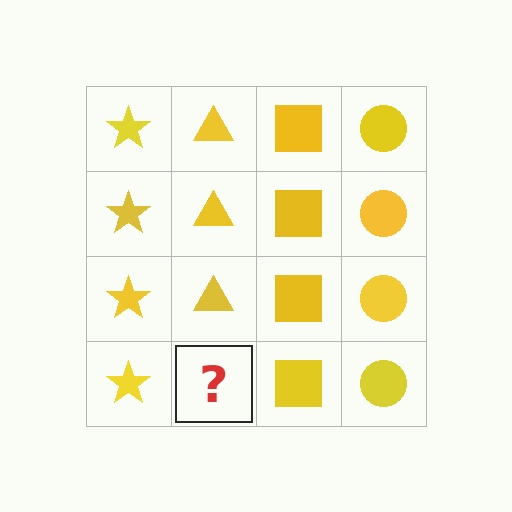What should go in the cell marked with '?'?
The missing cell should contain a yellow triangle.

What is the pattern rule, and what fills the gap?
The rule is that each column has a consistent shape. The gap should be filled with a yellow triangle.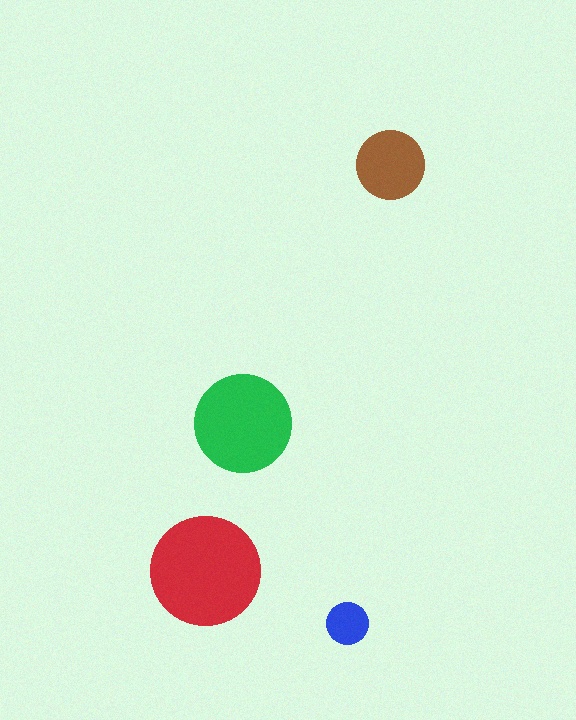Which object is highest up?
The brown circle is topmost.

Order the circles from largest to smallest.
the red one, the green one, the brown one, the blue one.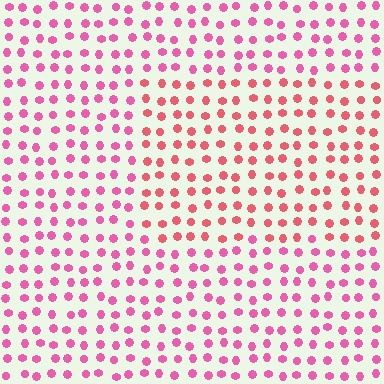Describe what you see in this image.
The image is filled with small pink elements in a uniform arrangement. A rectangle-shaped region is visible where the elements are tinted to a slightly different hue, forming a subtle color boundary.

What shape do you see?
I see a rectangle.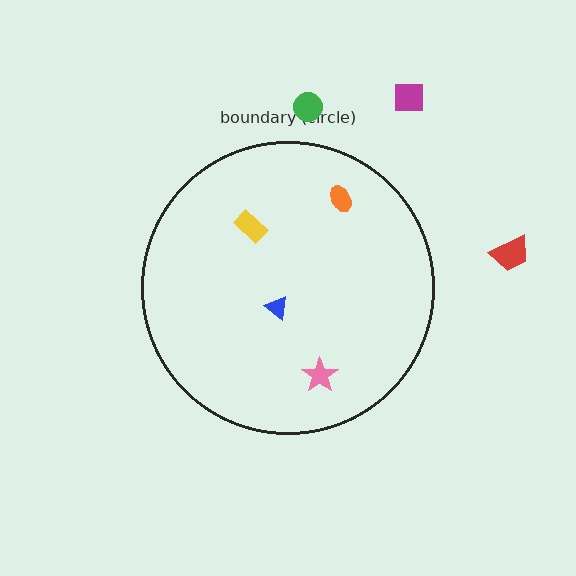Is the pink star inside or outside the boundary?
Inside.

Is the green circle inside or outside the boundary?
Outside.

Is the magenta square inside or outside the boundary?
Outside.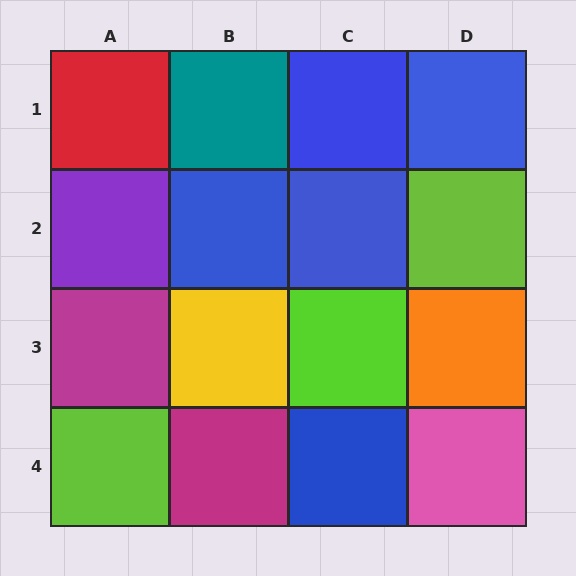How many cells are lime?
3 cells are lime.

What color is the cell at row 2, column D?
Lime.